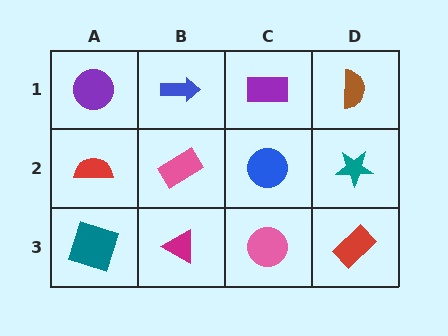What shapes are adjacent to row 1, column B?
A pink rectangle (row 2, column B), a purple circle (row 1, column A), a purple rectangle (row 1, column C).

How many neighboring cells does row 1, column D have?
2.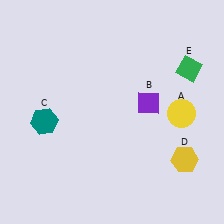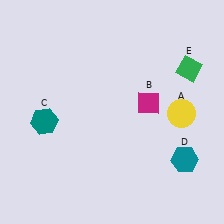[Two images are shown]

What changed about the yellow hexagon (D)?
In Image 1, D is yellow. In Image 2, it changed to teal.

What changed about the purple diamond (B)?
In Image 1, B is purple. In Image 2, it changed to magenta.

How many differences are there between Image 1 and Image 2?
There are 2 differences between the two images.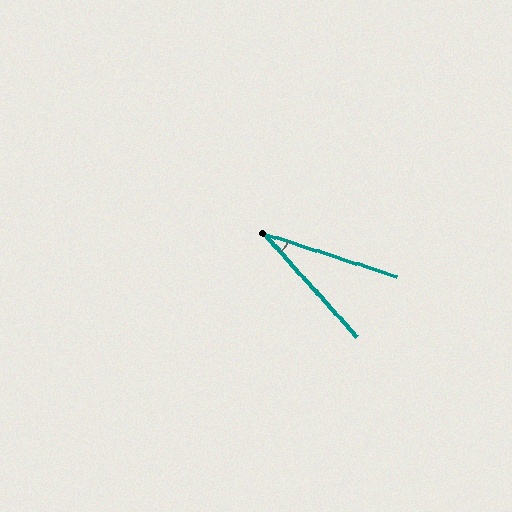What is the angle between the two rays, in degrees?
Approximately 30 degrees.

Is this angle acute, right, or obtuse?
It is acute.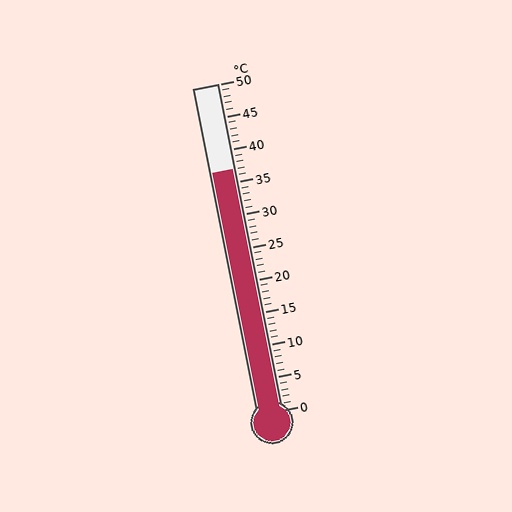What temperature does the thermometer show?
The thermometer shows approximately 37°C.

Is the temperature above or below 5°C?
The temperature is above 5°C.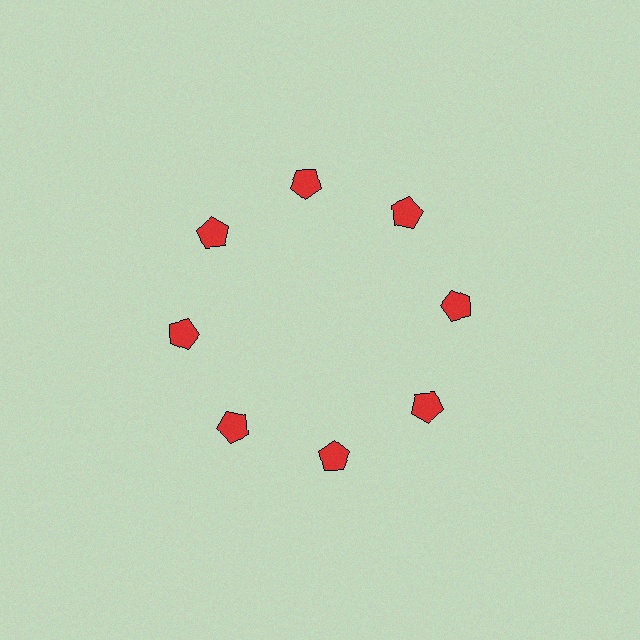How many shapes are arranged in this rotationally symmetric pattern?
There are 8 shapes, arranged in 8 groups of 1.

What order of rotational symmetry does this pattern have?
This pattern has 8-fold rotational symmetry.